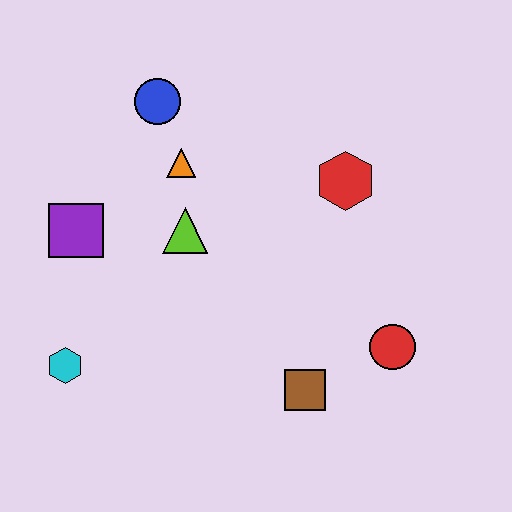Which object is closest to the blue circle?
The orange triangle is closest to the blue circle.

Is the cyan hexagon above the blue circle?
No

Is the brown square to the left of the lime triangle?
No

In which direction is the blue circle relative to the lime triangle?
The blue circle is above the lime triangle.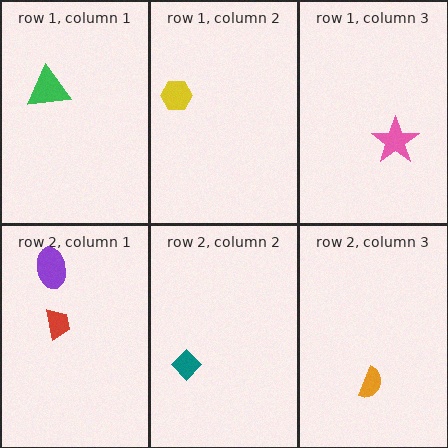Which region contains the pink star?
The row 1, column 3 region.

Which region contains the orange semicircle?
The row 2, column 3 region.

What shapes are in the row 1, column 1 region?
The green triangle.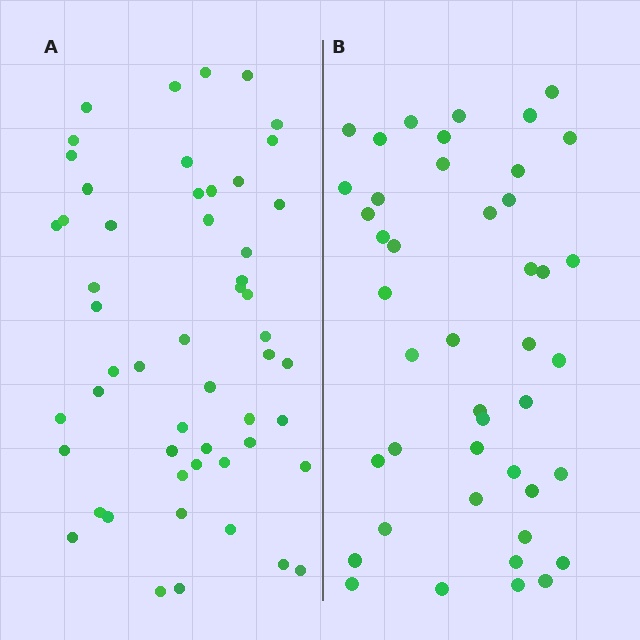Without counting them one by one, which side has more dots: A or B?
Region A (the left region) has more dots.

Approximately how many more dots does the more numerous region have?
Region A has roughly 8 or so more dots than region B.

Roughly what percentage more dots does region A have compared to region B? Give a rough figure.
About 20% more.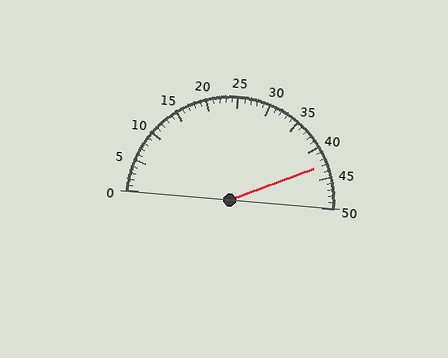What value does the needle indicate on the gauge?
The needle indicates approximately 43.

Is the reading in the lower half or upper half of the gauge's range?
The reading is in the upper half of the range (0 to 50).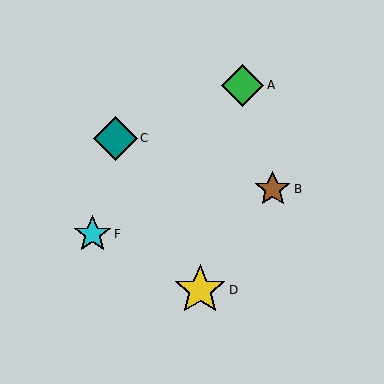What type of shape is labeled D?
Shape D is a yellow star.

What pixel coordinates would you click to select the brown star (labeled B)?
Click at (273, 189) to select the brown star B.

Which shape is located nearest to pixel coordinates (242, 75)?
The green diamond (labeled A) at (242, 85) is nearest to that location.